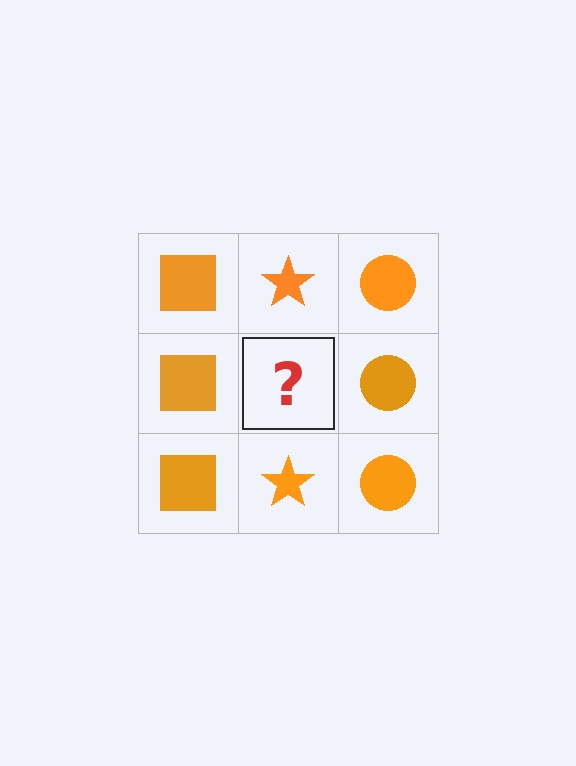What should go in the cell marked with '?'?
The missing cell should contain an orange star.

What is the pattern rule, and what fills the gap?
The rule is that each column has a consistent shape. The gap should be filled with an orange star.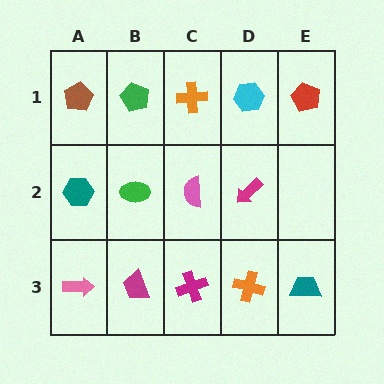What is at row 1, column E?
A red pentagon.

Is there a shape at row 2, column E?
No, that cell is empty.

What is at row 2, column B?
A green ellipse.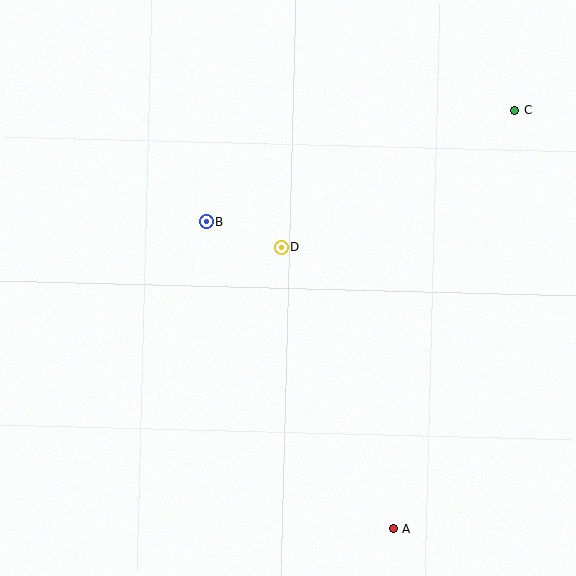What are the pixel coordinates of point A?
Point A is at (393, 528).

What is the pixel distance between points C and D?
The distance between C and D is 271 pixels.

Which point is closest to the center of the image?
Point D at (281, 247) is closest to the center.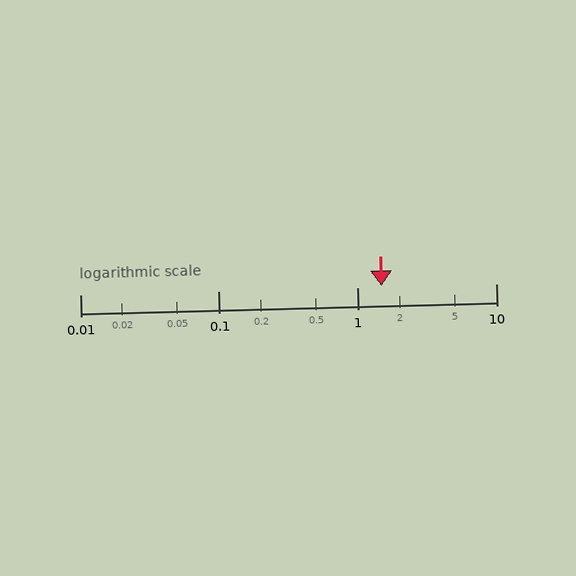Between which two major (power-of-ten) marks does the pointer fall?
The pointer is between 1 and 10.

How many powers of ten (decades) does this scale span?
The scale spans 3 decades, from 0.01 to 10.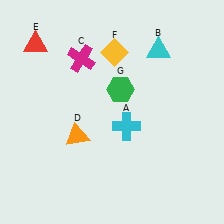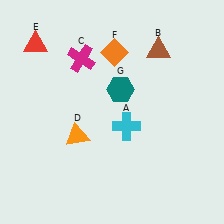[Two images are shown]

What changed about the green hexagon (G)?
In Image 1, G is green. In Image 2, it changed to teal.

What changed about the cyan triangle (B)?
In Image 1, B is cyan. In Image 2, it changed to brown.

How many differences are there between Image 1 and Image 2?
There are 3 differences between the two images.